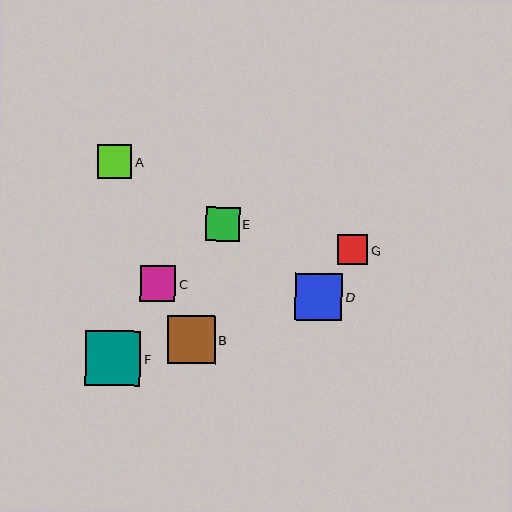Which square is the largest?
Square F is the largest with a size of approximately 55 pixels.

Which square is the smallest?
Square G is the smallest with a size of approximately 30 pixels.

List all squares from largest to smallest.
From largest to smallest: F, B, D, C, A, E, G.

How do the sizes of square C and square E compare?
Square C and square E are approximately the same size.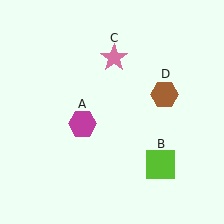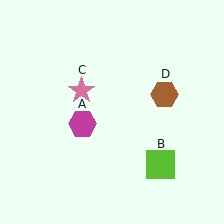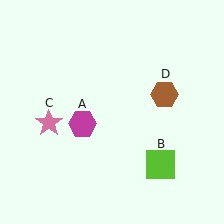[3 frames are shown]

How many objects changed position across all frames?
1 object changed position: pink star (object C).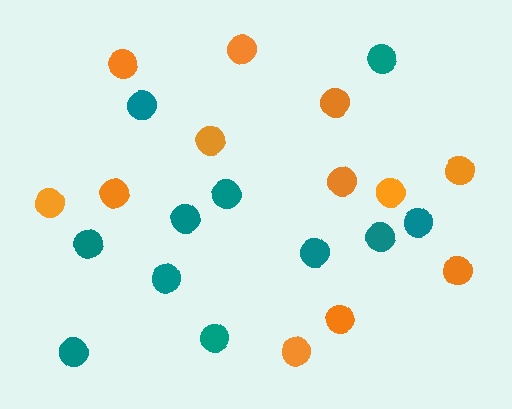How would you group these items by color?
There are 2 groups: one group of orange circles (12) and one group of teal circles (11).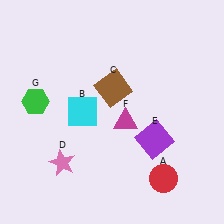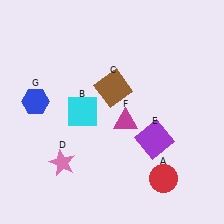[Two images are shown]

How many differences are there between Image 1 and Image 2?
There is 1 difference between the two images.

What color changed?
The hexagon (G) changed from green in Image 1 to blue in Image 2.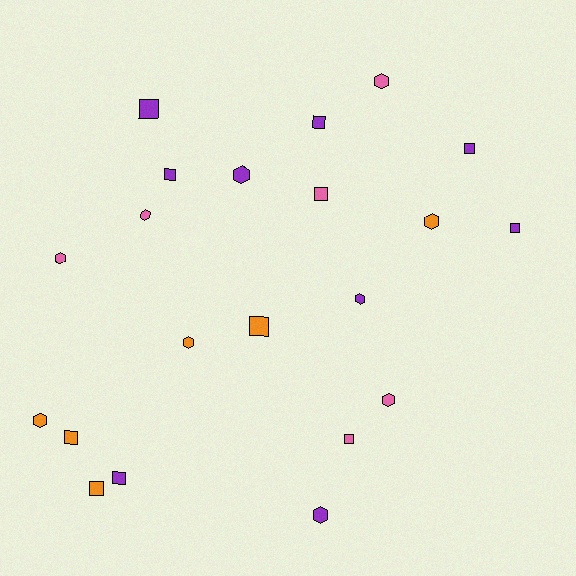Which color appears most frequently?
Purple, with 9 objects.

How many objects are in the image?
There are 21 objects.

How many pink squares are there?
There are 2 pink squares.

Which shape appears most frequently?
Square, with 11 objects.